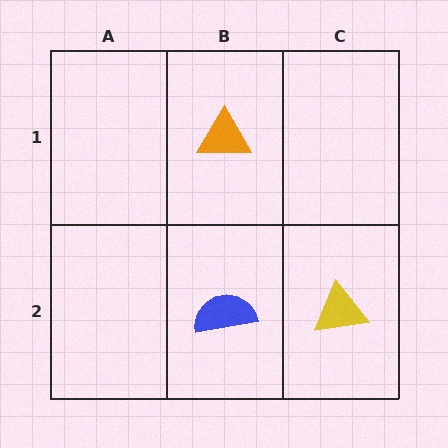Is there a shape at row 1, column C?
No, that cell is empty.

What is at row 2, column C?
A yellow triangle.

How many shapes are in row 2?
2 shapes.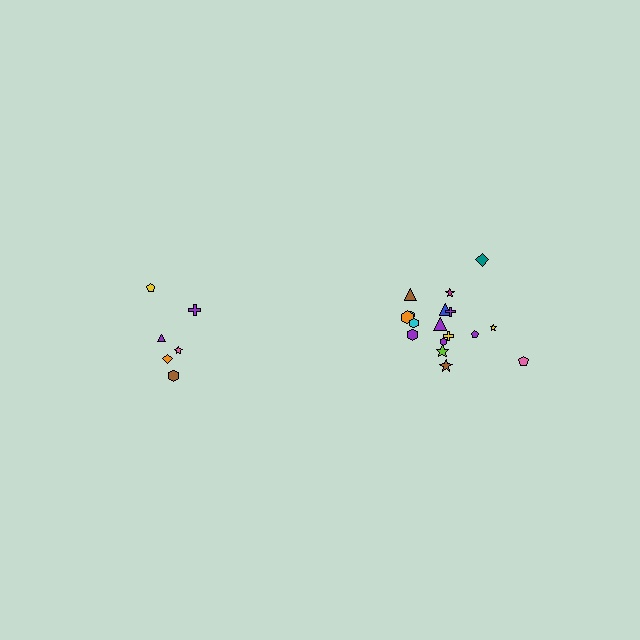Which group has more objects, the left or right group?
The right group.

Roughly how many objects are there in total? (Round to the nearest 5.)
Roughly 25 objects in total.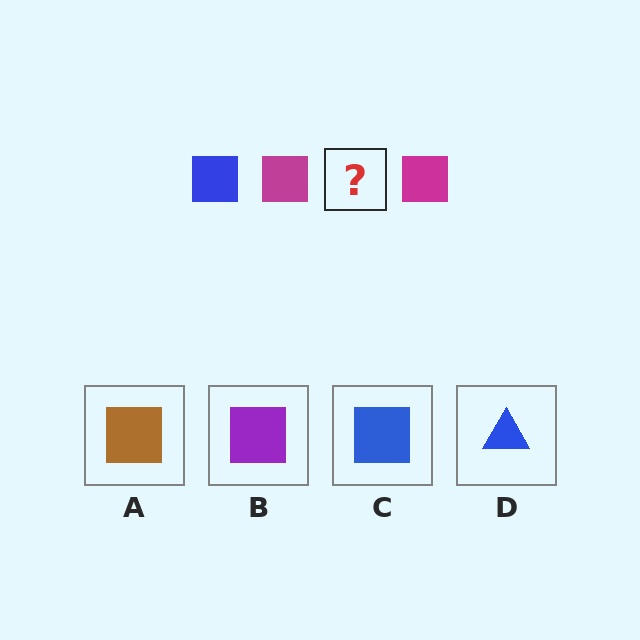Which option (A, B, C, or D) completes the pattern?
C.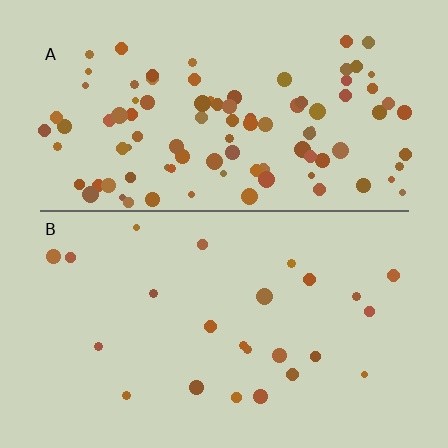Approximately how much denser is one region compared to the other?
Approximately 4.1× — region A over region B.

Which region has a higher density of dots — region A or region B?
A (the top).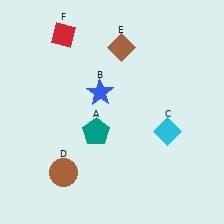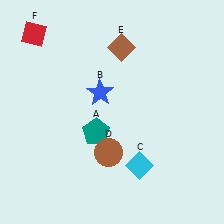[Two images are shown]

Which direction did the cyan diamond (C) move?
The cyan diamond (C) moved down.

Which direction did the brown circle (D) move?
The brown circle (D) moved right.